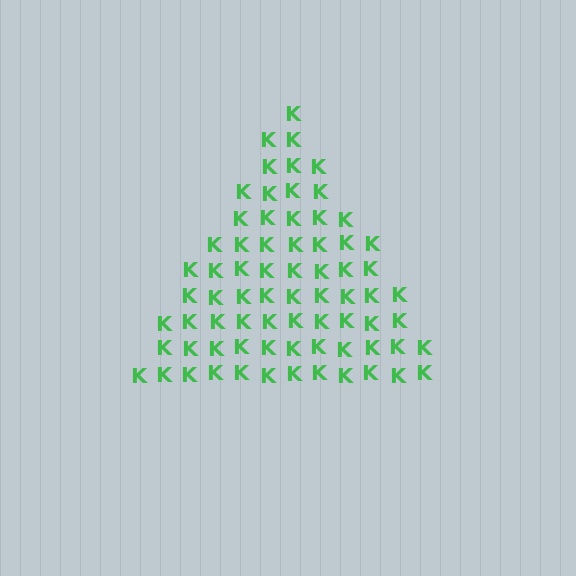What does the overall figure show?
The overall figure shows a triangle.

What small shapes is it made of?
It is made of small letter K's.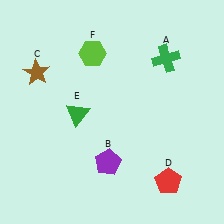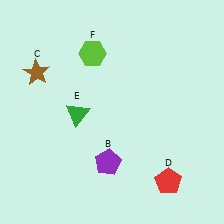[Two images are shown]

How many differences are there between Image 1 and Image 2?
There is 1 difference between the two images.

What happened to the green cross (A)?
The green cross (A) was removed in Image 2. It was in the top-right area of Image 1.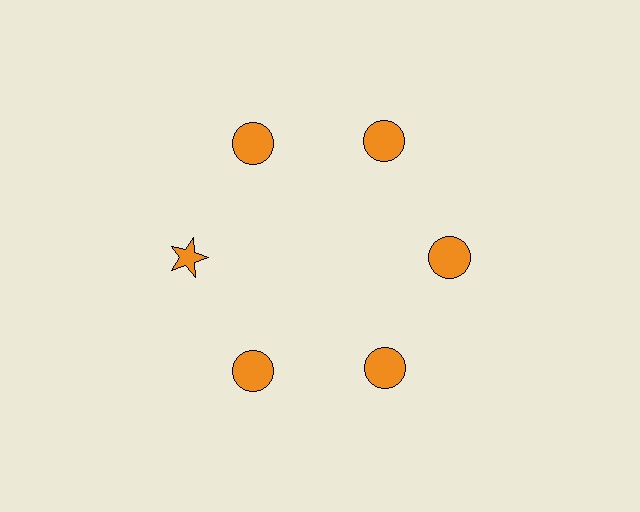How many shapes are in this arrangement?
There are 6 shapes arranged in a ring pattern.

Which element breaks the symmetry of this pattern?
The orange star at roughly the 9 o'clock position breaks the symmetry. All other shapes are orange circles.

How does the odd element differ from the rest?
It has a different shape: star instead of circle.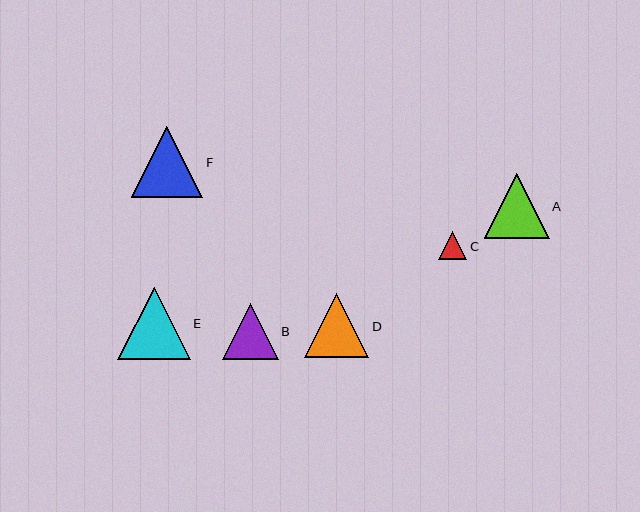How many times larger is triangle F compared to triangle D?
Triangle F is approximately 1.1 times the size of triangle D.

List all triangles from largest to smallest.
From largest to smallest: E, F, A, D, B, C.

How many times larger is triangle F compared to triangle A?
Triangle F is approximately 1.1 times the size of triangle A.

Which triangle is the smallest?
Triangle C is the smallest with a size of approximately 28 pixels.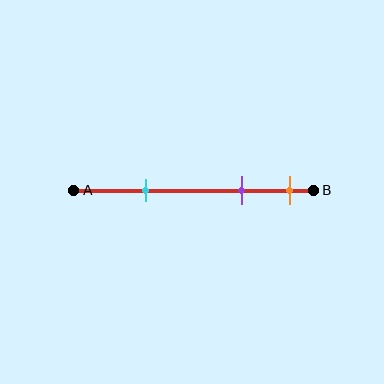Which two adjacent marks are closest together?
The purple and orange marks are the closest adjacent pair.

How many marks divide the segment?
There are 3 marks dividing the segment.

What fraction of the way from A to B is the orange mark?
The orange mark is approximately 90% (0.9) of the way from A to B.